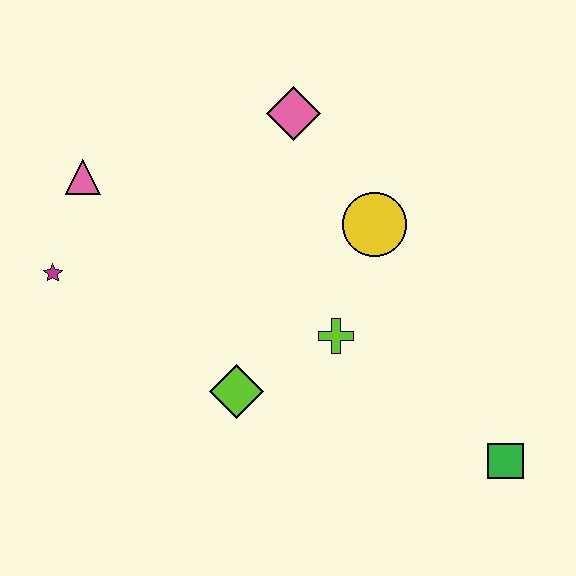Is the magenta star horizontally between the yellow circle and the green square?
No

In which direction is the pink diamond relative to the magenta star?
The pink diamond is to the right of the magenta star.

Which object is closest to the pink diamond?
The yellow circle is closest to the pink diamond.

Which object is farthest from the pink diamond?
The green square is farthest from the pink diamond.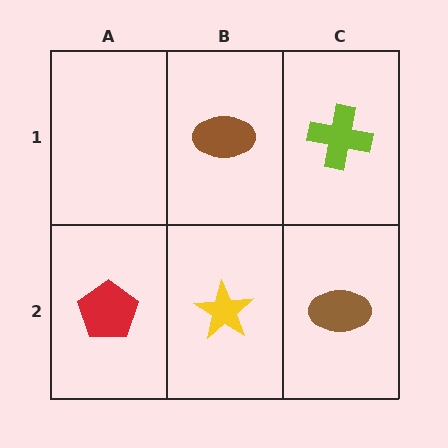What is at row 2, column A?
A red pentagon.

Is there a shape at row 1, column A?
No, that cell is empty.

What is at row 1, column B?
A brown ellipse.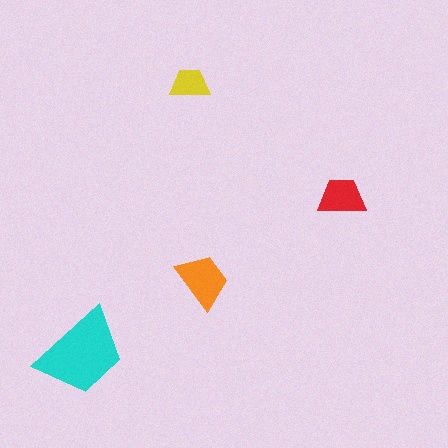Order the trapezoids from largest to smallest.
the cyan one, the orange one, the red one, the yellow one.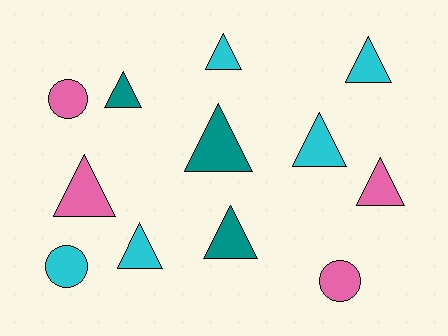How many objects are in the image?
There are 12 objects.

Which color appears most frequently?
Cyan, with 5 objects.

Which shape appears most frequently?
Triangle, with 9 objects.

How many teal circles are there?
There are no teal circles.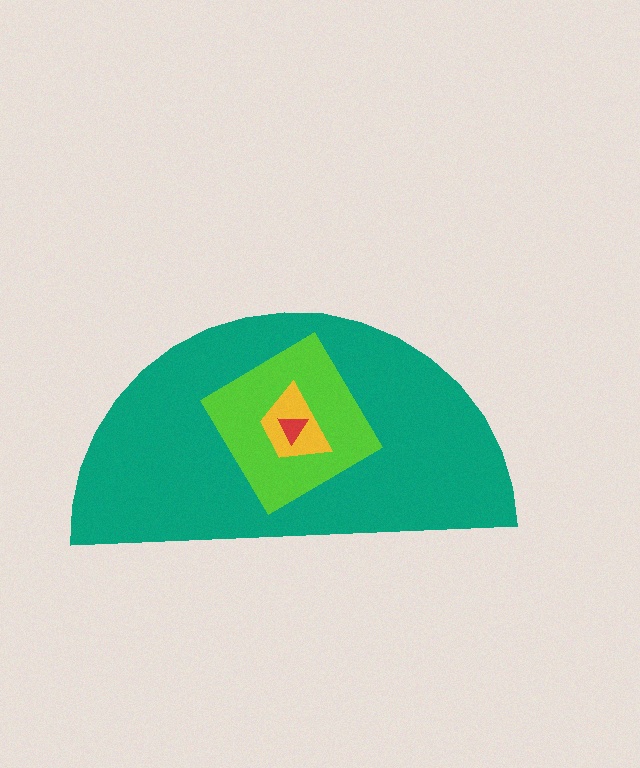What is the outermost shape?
The teal semicircle.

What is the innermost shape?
The red triangle.